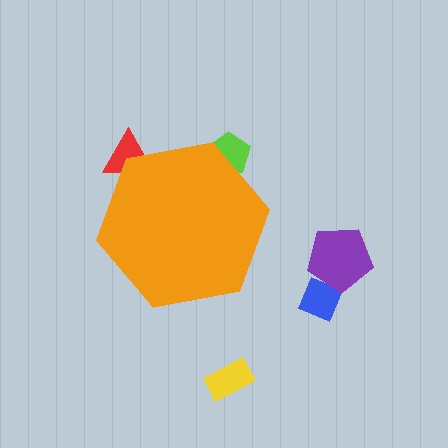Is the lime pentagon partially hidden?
Yes, the lime pentagon is partially hidden behind the orange hexagon.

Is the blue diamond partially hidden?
No, the blue diamond is fully visible.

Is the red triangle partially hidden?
Yes, the red triangle is partially hidden behind the orange hexagon.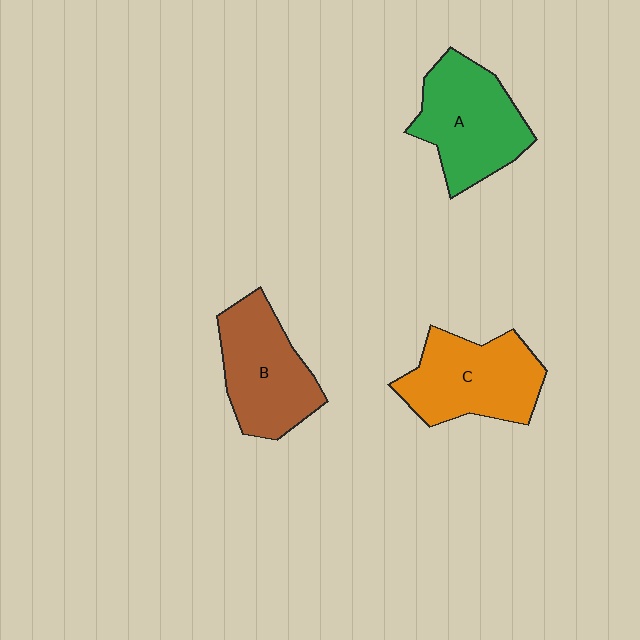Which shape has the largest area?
Shape A (green).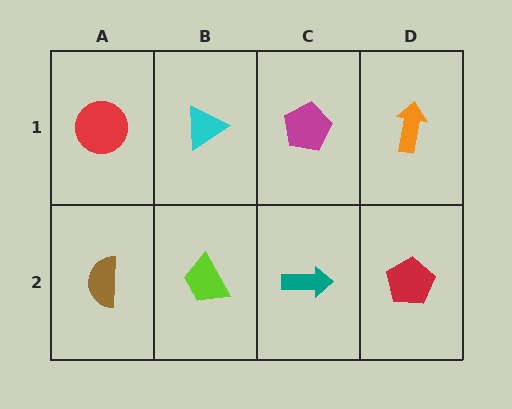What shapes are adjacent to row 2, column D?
An orange arrow (row 1, column D), a teal arrow (row 2, column C).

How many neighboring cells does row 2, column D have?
2.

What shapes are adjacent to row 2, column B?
A cyan triangle (row 1, column B), a brown semicircle (row 2, column A), a teal arrow (row 2, column C).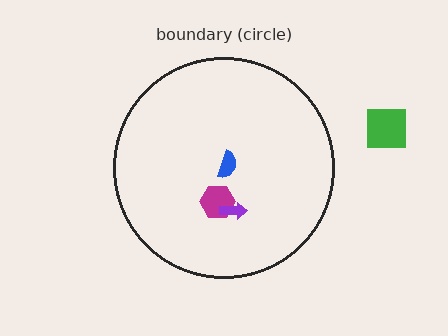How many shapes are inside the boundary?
3 inside, 1 outside.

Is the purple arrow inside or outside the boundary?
Inside.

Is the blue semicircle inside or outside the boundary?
Inside.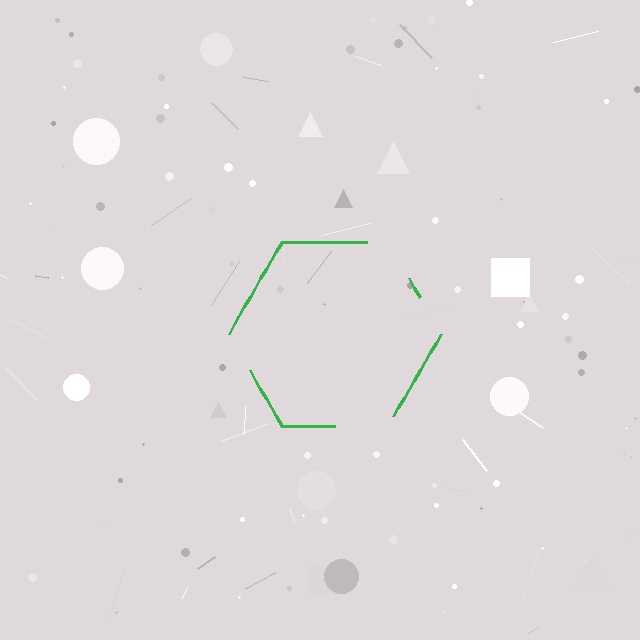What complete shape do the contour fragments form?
The contour fragments form a hexagon.